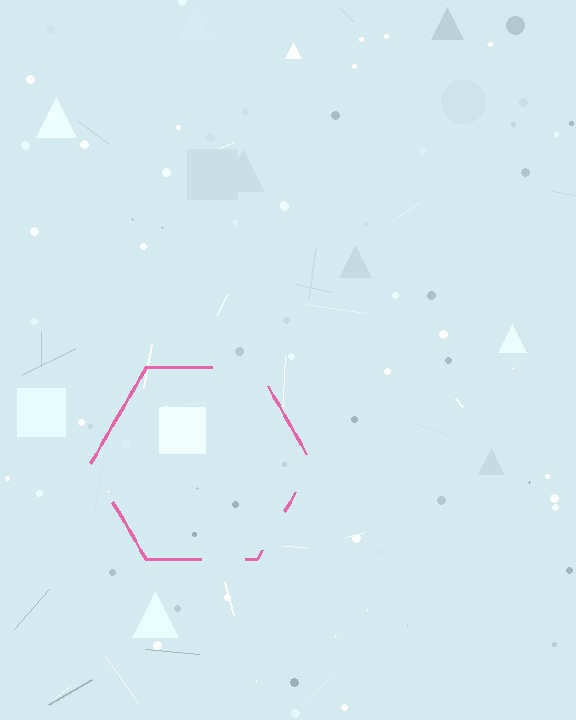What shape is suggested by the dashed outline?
The dashed outline suggests a hexagon.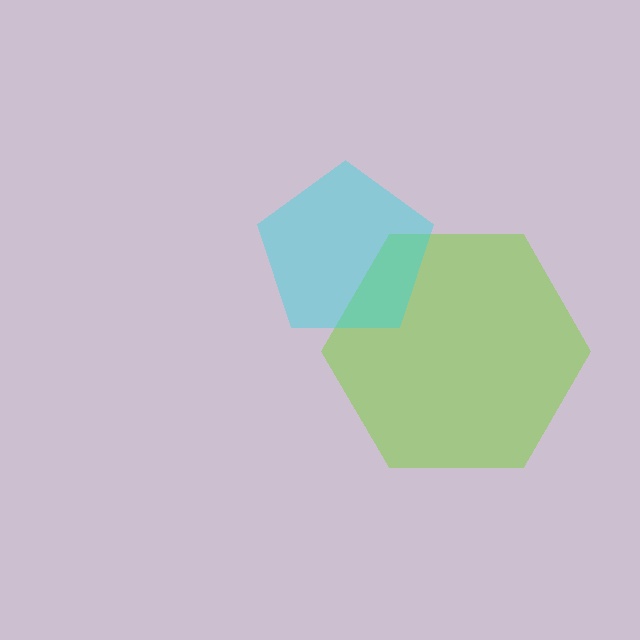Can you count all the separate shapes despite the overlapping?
Yes, there are 2 separate shapes.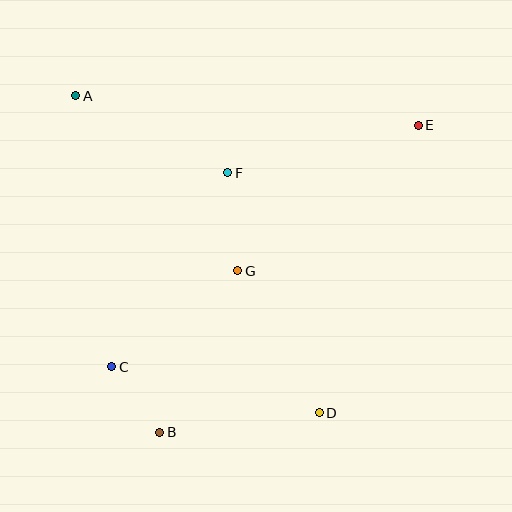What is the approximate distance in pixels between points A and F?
The distance between A and F is approximately 170 pixels.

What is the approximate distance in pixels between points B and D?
The distance between B and D is approximately 161 pixels.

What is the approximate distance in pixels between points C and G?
The distance between C and G is approximately 158 pixels.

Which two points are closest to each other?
Points B and C are closest to each other.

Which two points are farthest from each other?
Points B and E are farthest from each other.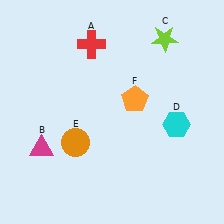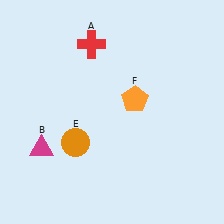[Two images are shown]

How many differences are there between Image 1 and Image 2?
There are 2 differences between the two images.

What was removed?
The cyan hexagon (D), the lime star (C) were removed in Image 2.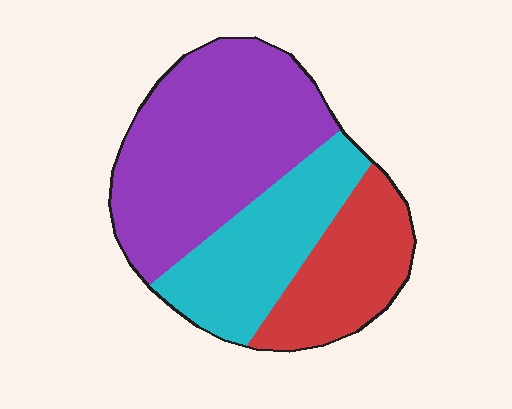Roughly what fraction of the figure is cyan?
Cyan covers around 30% of the figure.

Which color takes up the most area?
Purple, at roughly 50%.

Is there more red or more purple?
Purple.